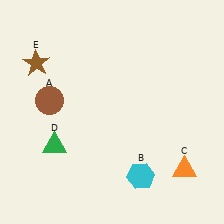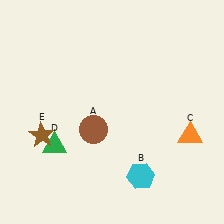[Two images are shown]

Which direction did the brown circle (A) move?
The brown circle (A) moved right.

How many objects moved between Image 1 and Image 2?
3 objects moved between the two images.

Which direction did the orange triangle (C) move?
The orange triangle (C) moved up.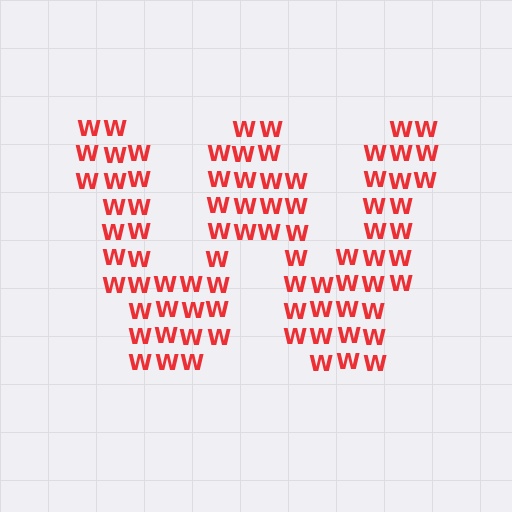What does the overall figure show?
The overall figure shows the letter W.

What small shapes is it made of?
It is made of small letter W's.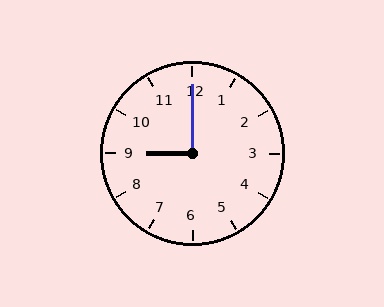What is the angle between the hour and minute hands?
Approximately 90 degrees.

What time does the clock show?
9:00.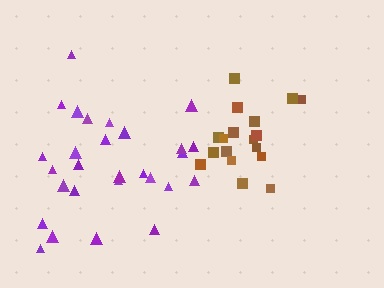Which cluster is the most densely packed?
Brown.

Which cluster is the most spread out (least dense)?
Purple.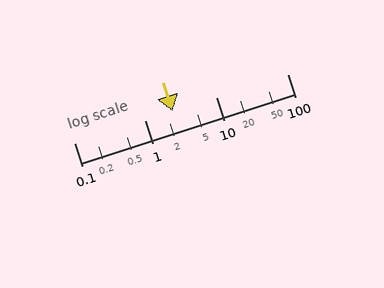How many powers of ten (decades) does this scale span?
The scale spans 3 decades, from 0.1 to 100.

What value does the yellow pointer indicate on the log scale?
The pointer indicates approximately 2.4.